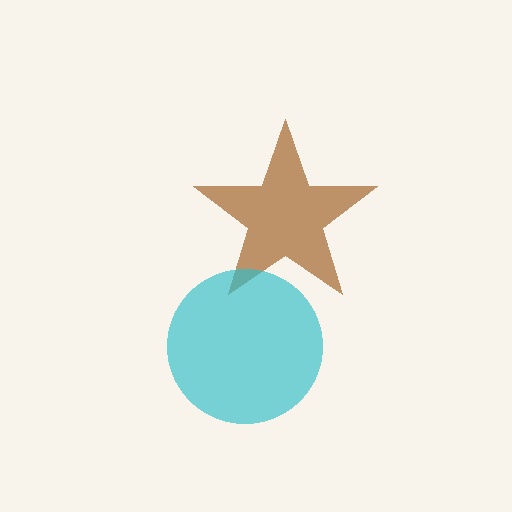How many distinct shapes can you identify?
There are 2 distinct shapes: a brown star, a cyan circle.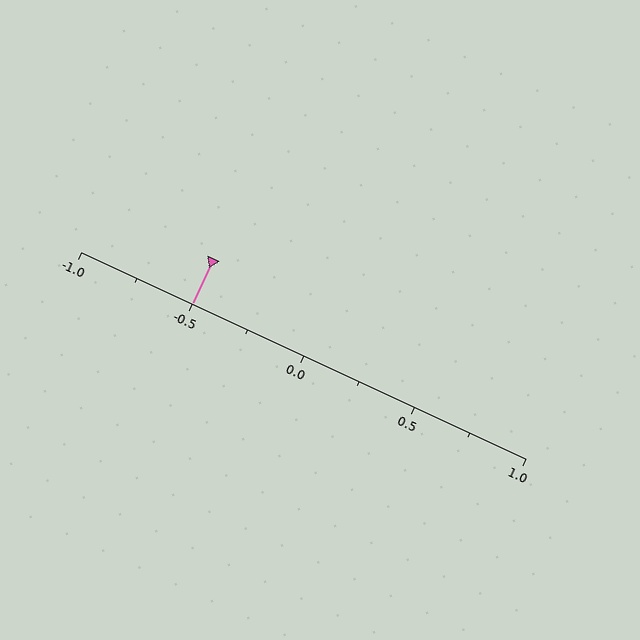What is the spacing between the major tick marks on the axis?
The major ticks are spaced 0.5 apart.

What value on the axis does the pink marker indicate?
The marker indicates approximately -0.5.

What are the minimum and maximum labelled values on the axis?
The axis runs from -1.0 to 1.0.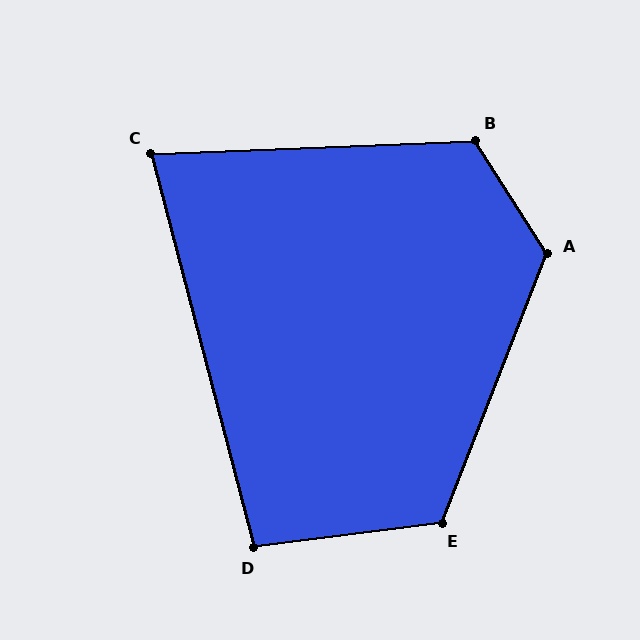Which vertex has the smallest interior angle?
C, at approximately 78 degrees.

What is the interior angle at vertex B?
Approximately 120 degrees (obtuse).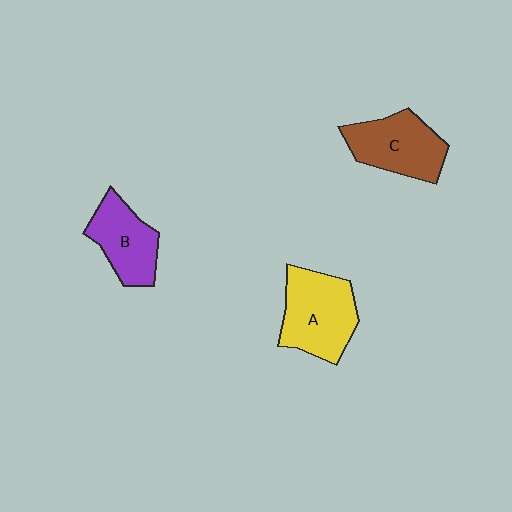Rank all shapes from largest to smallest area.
From largest to smallest: A (yellow), C (brown), B (purple).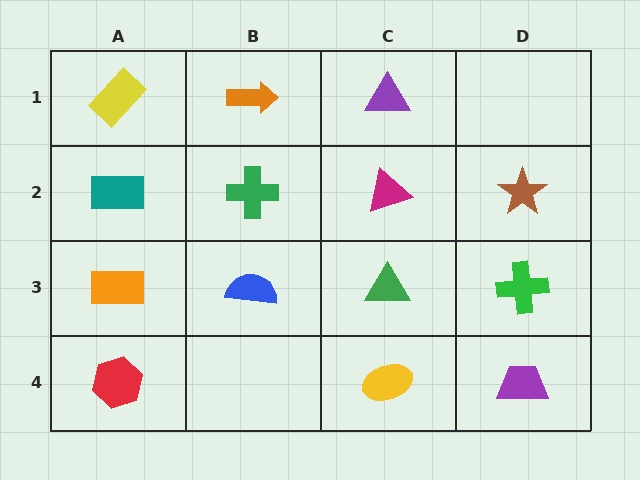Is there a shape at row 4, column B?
No, that cell is empty.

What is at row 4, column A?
A red hexagon.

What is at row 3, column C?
A green triangle.